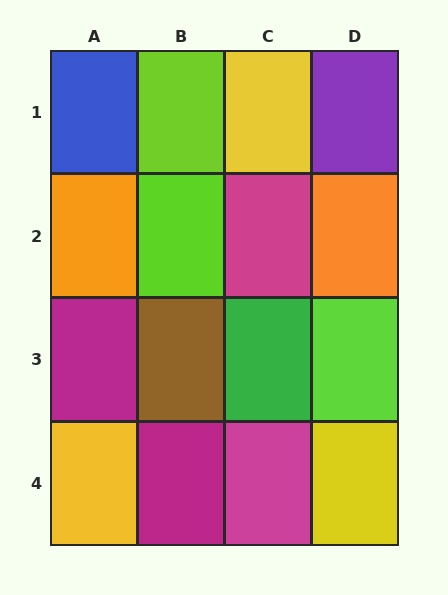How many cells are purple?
1 cell is purple.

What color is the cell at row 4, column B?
Magenta.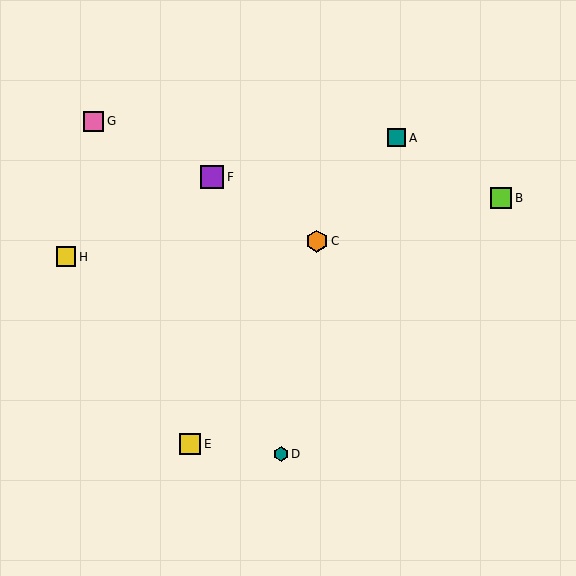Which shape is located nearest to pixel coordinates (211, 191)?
The purple square (labeled F) at (212, 177) is nearest to that location.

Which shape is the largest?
The purple square (labeled F) is the largest.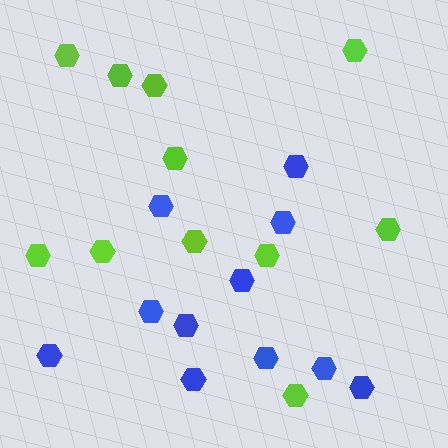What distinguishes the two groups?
There are 2 groups: one group of lime hexagons (11) and one group of blue hexagons (11).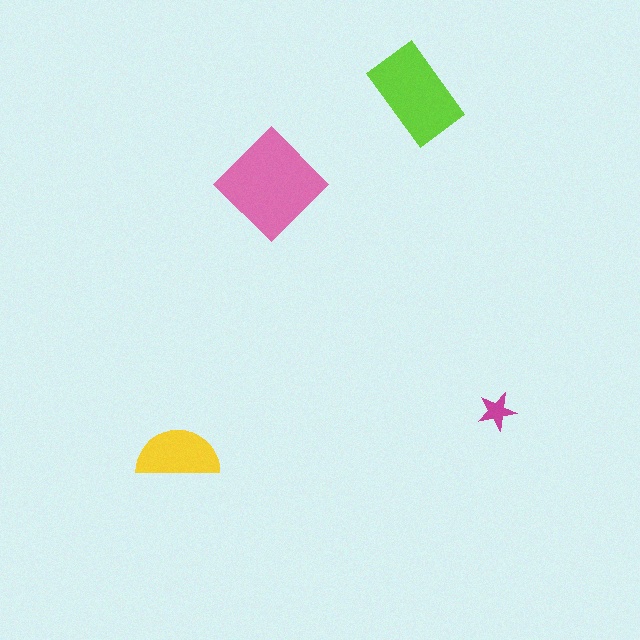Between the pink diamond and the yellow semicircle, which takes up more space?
The pink diamond.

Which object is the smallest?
The magenta star.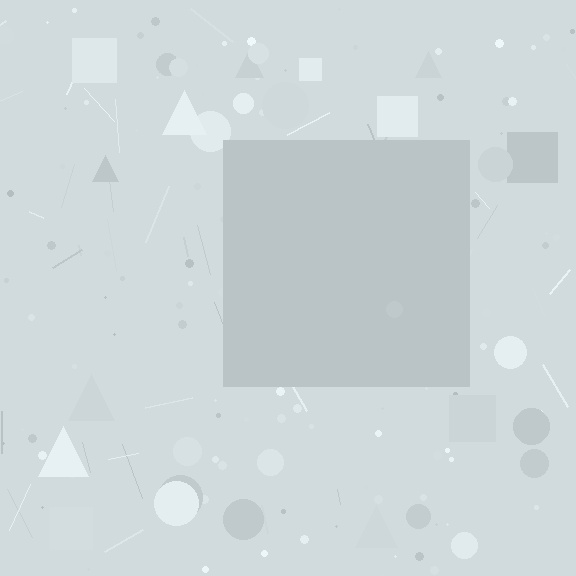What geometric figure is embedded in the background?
A square is embedded in the background.